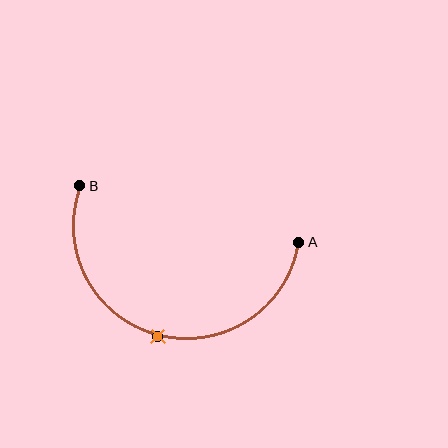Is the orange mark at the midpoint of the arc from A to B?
Yes. The orange mark lies on the arc at equal arc-length from both A and B — it is the arc midpoint.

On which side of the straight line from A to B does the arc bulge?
The arc bulges below the straight line connecting A and B.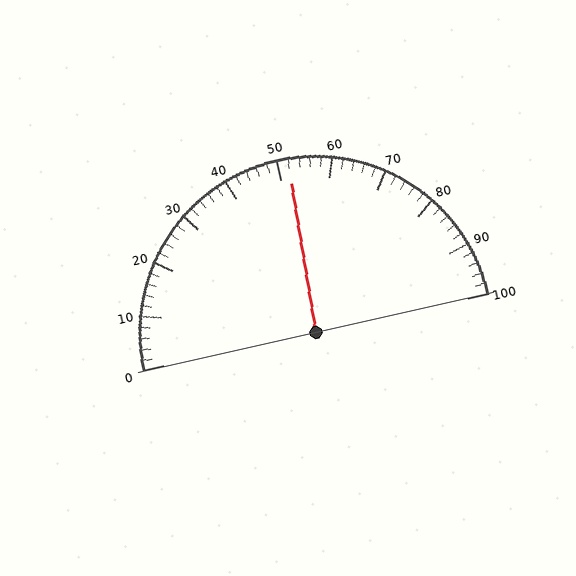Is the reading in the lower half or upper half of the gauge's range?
The reading is in the upper half of the range (0 to 100).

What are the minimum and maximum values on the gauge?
The gauge ranges from 0 to 100.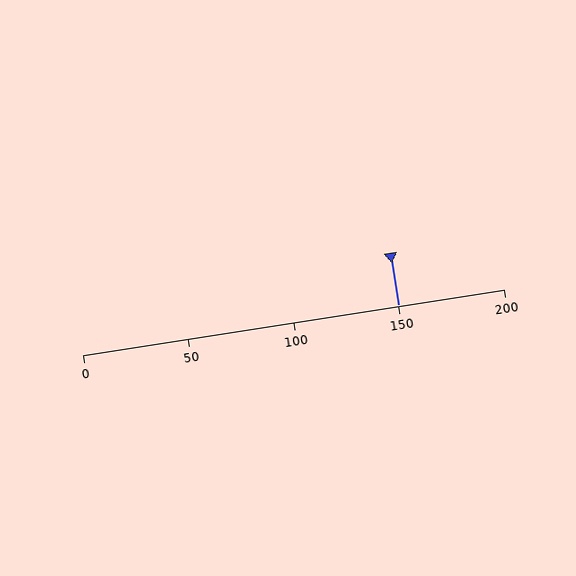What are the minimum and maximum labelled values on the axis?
The axis runs from 0 to 200.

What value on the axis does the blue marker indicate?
The marker indicates approximately 150.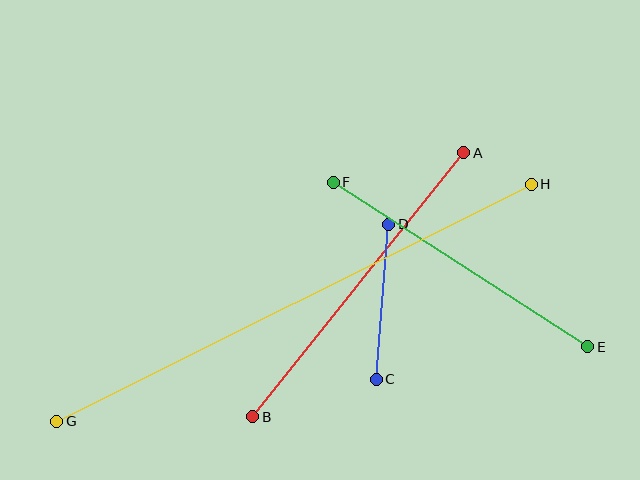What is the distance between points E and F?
The distance is approximately 303 pixels.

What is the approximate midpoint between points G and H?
The midpoint is at approximately (294, 303) pixels.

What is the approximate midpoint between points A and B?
The midpoint is at approximately (358, 285) pixels.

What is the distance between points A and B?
The distance is approximately 338 pixels.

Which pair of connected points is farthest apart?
Points G and H are farthest apart.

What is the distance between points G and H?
The distance is approximately 530 pixels.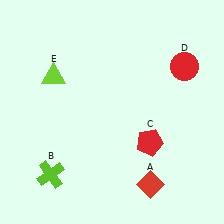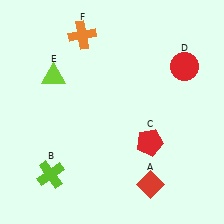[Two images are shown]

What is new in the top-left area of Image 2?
An orange cross (F) was added in the top-left area of Image 2.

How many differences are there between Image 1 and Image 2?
There is 1 difference between the two images.